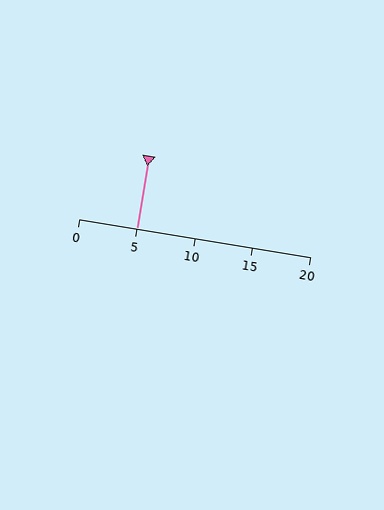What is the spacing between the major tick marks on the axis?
The major ticks are spaced 5 apart.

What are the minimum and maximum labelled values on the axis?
The axis runs from 0 to 20.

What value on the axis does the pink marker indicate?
The marker indicates approximately 5.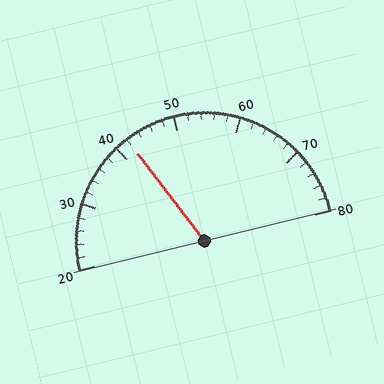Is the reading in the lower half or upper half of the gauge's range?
The reading is in the lower half of the range (20 to 80).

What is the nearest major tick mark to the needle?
The nearest major tick mark is 40.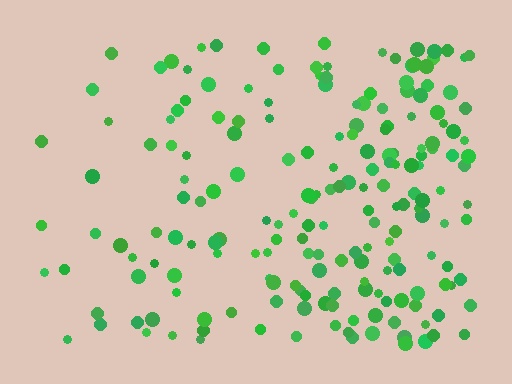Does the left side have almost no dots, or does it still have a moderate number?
Still a moderate number, just noticeably fewer than the right.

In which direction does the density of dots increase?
From left to right, with the right side densest.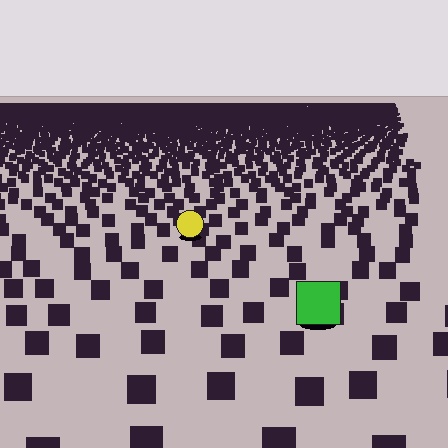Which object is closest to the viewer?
The green square is closest. The texture marks near it are larger and more spread out.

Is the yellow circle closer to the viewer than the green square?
No. The green square is closer — you can tell from the texture gradient: the ground texture is coarser near it.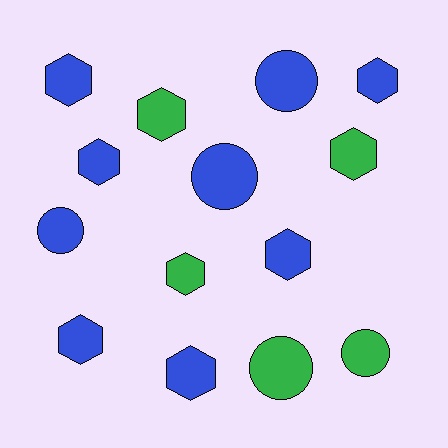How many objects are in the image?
There are 14 objects.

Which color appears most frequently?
Blue, with 9 objects.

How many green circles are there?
There are 2 green circles.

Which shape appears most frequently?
Hexagon, with 9 objects.